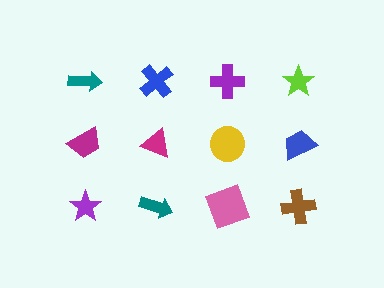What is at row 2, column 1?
A magenta trapezoid.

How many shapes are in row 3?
4 shapes.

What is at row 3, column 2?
A teal arrow.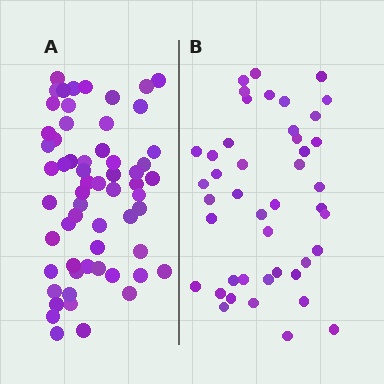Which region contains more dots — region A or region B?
Region A (the left region) has more dots.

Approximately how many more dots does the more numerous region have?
Region A has approximately 15 more dots than region B.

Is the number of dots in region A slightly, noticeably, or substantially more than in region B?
Region A has noticeably more, but not dramatically so. The ratio is roughly 1.4 to 1.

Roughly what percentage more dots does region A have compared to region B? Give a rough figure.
About 35% more.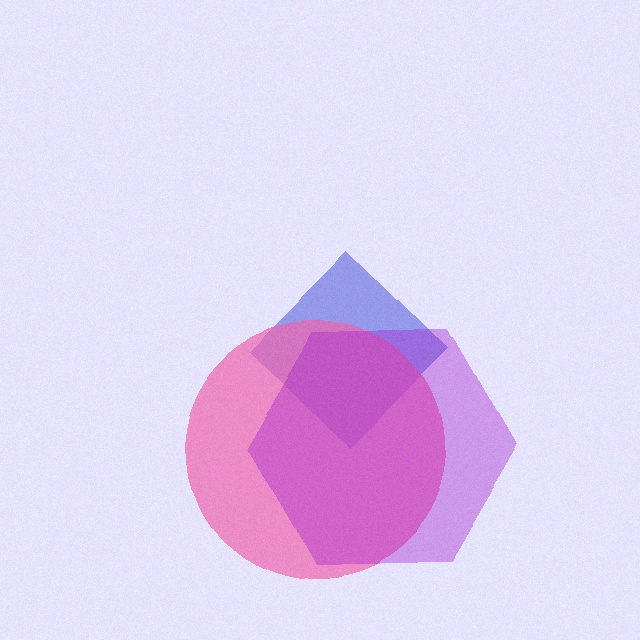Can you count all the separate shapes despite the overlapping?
Yes, there are 3 separate shapes.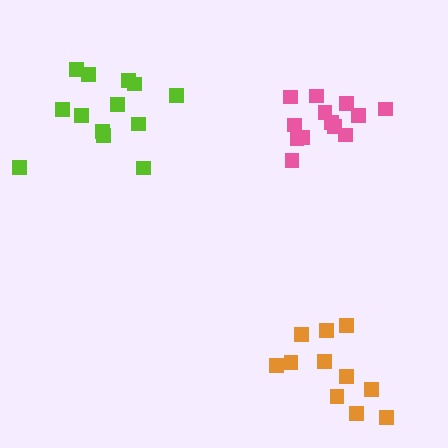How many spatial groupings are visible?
There are 3 spatial groupings.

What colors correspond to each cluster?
The clusters are colored: orange, lime, pink.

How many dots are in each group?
Group 1: 11 dots, Group 2: 13 dots, Group 3: 13 dots (37 total).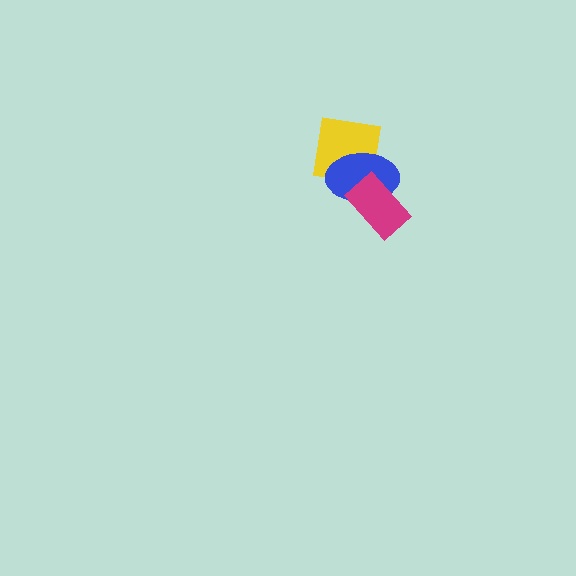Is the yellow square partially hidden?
Yes, it is partially covered by another shape.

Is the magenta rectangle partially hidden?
No, no other shape covers it.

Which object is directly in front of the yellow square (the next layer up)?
The blue ellipse is directly in front of the yellow square.